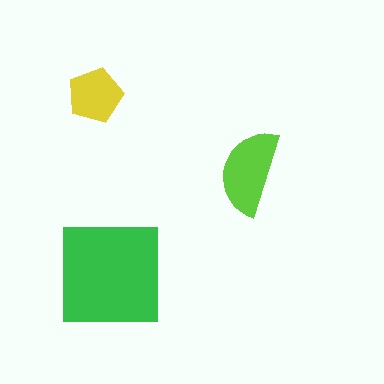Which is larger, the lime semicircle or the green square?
The green square.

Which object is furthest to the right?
The lime semicircle is rightmost.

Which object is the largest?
The green square.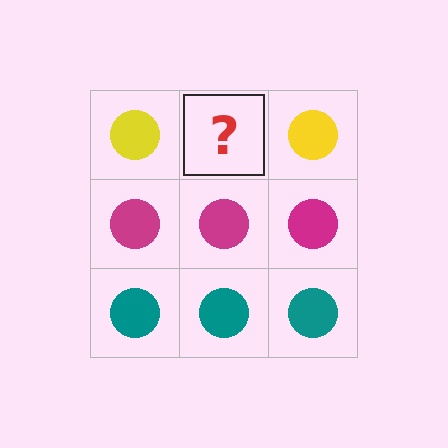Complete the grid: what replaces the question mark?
The question mark should be replaced with a yellow circle.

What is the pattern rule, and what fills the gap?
The rule is that each row has a consistent color. The gap should be filled with a yellow circle.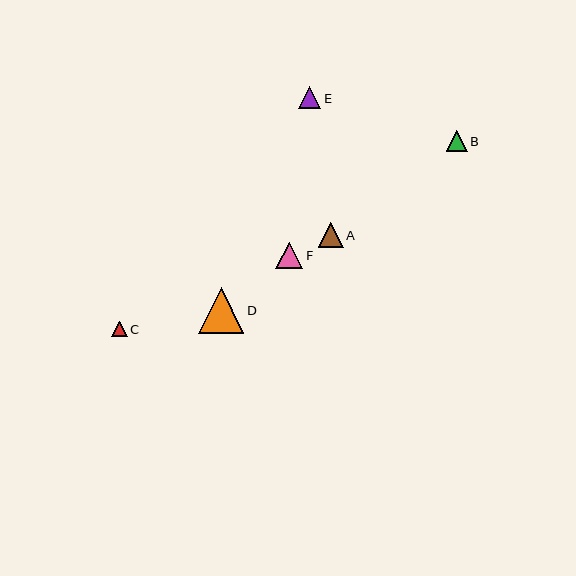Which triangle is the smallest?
Triangle C is the smallest with a size of approximately 16 pixels.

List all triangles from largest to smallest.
From largest to smallest: D, F, A, E, B, C.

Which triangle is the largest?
Triangle D is the largest with a size of approximately 46 pixels.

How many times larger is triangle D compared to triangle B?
Triangle D is approximately 2.2 times the size of triangle B.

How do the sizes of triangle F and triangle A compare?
Triangle F and triangle A are approximately the same size.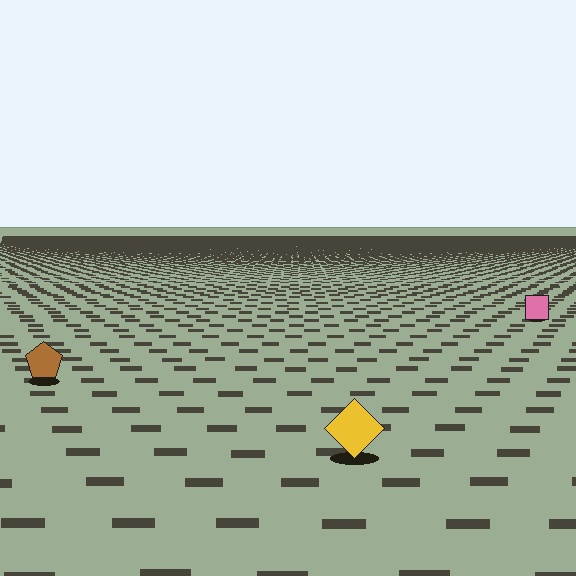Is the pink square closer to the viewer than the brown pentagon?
No. The brown pentagon is closer — you can tell from the texture gradient: the ground texture is coarser near it.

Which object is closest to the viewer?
The yellow diamond is closest. The texture marks near it are larger and more spread out.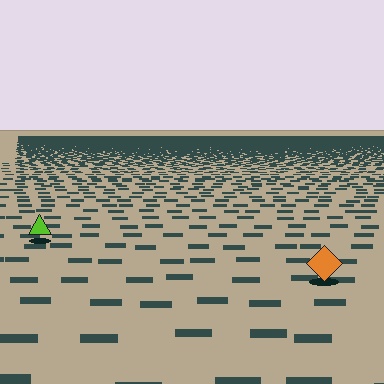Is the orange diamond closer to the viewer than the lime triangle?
Yes. The orange diamond is closer — you can tell from the texture gradient: the ground texture is coarser near it.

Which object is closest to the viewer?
The orange diamond is closest. The texture marks near it are larger and more spread out.